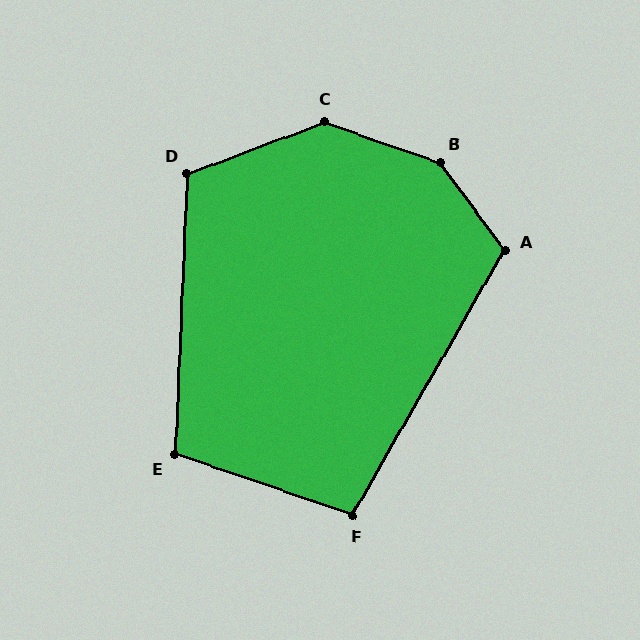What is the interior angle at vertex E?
Approximately 106 degrees (obtuse).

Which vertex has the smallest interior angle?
F, at approximately 101 degrees.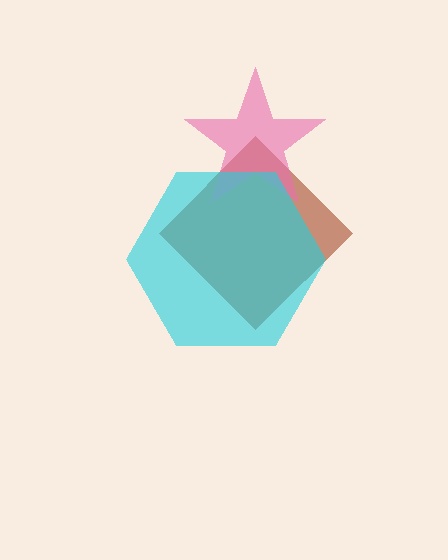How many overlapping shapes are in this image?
There are 3 overlapping shapes in the image.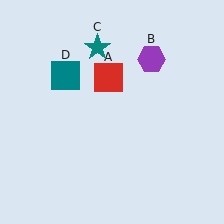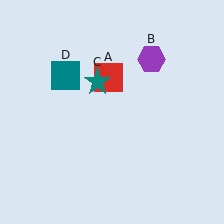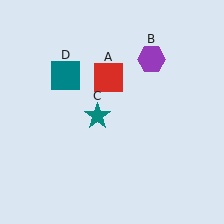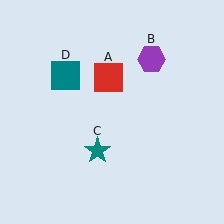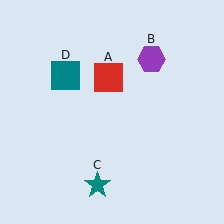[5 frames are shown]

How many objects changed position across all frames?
1 object changed position: teal star (object C).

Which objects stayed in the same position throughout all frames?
Red square (object A) and purple hexagon (object B) and teal square (object D) remained stationary.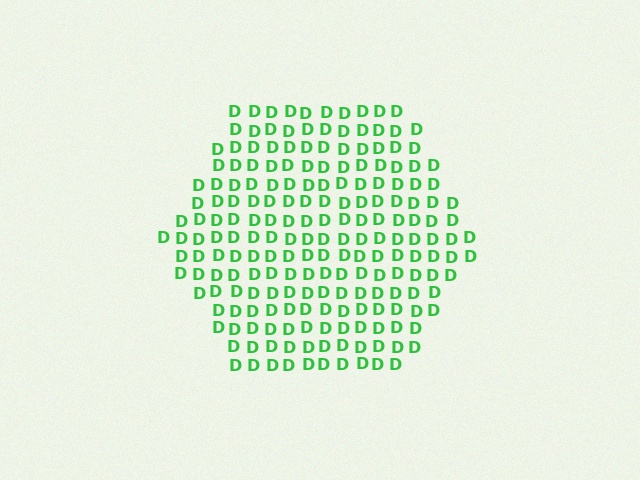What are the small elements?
The small elements are letter D's.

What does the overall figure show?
The overall figure shows a hexagon.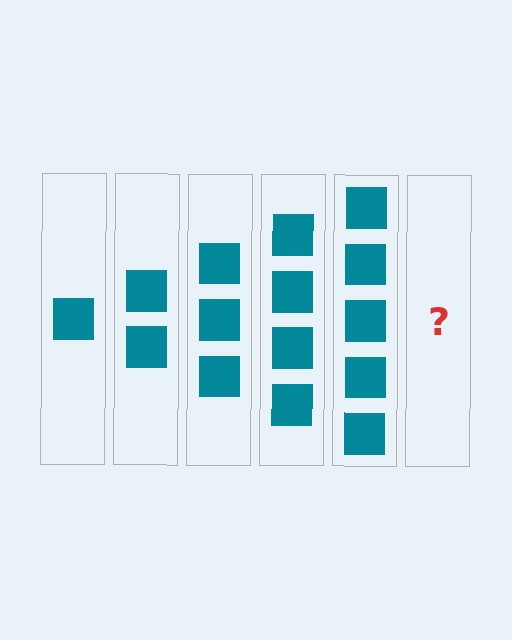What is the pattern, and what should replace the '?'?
The pattern is that each step adds one more square. The '?' should be 6 squares.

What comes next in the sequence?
The next element should be 6 squares.